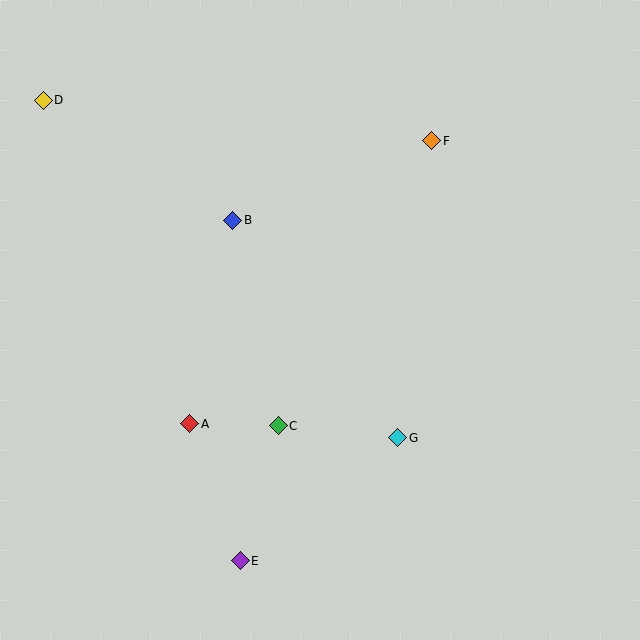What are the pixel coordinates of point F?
Point F is at (432, 141).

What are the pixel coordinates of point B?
Point B is at (233, 220).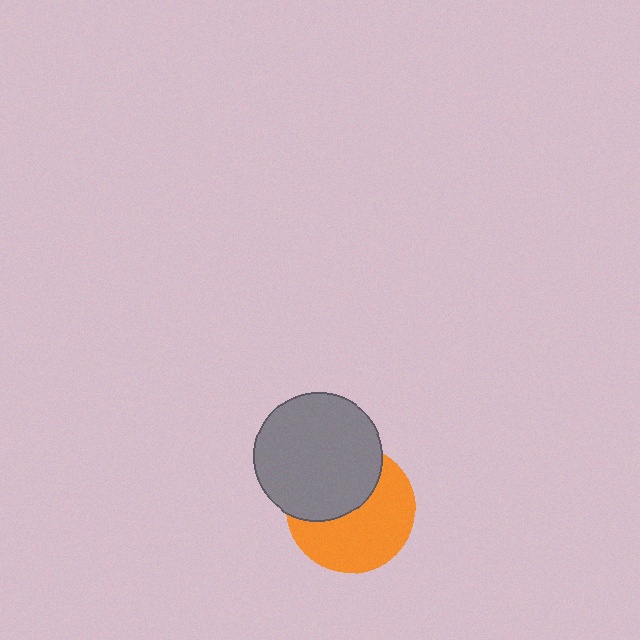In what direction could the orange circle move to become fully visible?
The orange circle could move down. That would shift it out from behind the gray circle entirely.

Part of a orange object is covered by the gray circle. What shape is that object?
It is a circle.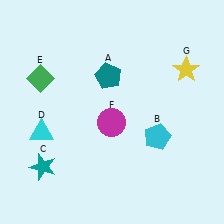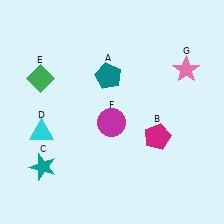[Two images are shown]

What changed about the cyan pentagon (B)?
In Image 1, B is cyan. In Image 2, it changed to magenta.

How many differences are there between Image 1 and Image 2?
There are 2 differences between the two images.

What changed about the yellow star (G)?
In Image 1, G is yellow. In Image 2, it changed to pink.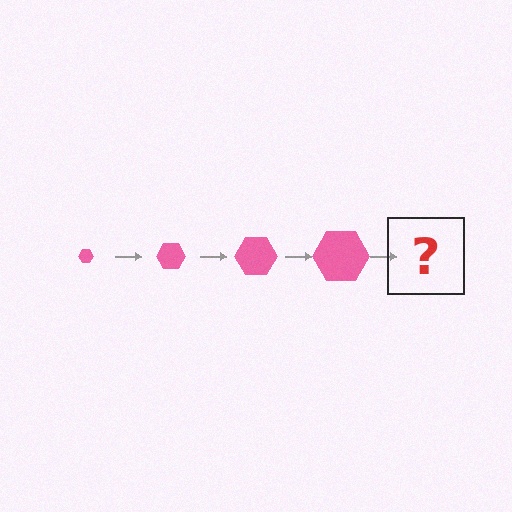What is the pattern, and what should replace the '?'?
The pattern is that the hexagon gets progressively larger each step. The '?' should be a pink hexagon, larger than the previous one.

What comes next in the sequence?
The next element should be a pink hexagon, larger than the previous one.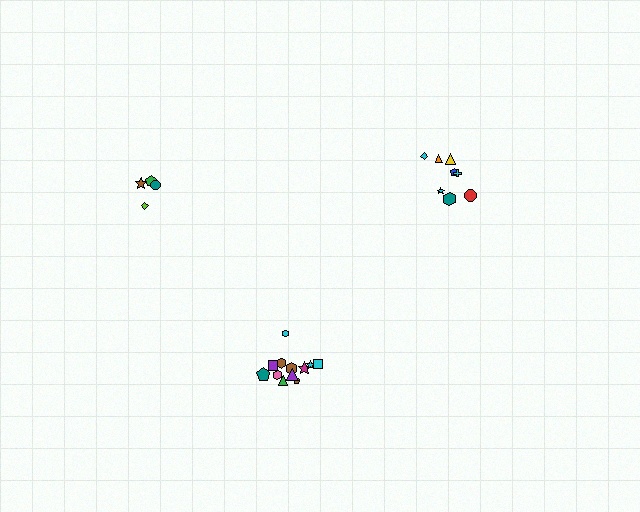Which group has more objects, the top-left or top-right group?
The top-right group.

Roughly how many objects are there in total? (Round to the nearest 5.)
Roughly 25 objects in total.